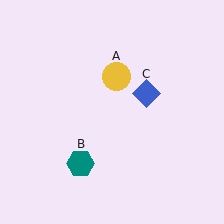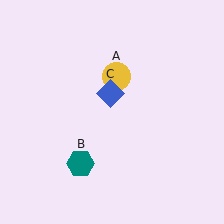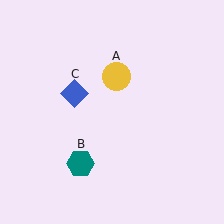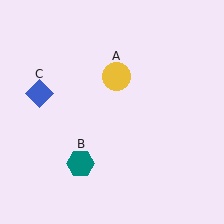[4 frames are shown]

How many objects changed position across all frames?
1 object changed position: blue diamond (object C).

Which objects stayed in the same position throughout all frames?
Yellow circle (object A) and teal hexagon (object B) remained stationary.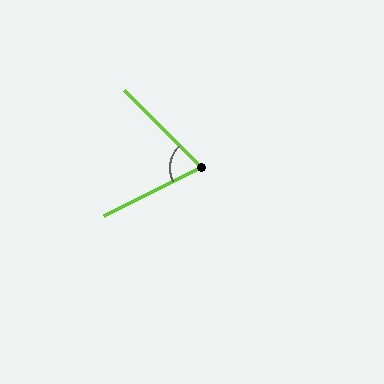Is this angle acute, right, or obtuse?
It is acute.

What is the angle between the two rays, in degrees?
Approximately 72 degrees.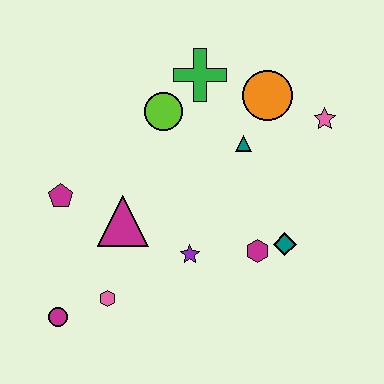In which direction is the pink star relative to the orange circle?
The pink star is to the right of the orange circle.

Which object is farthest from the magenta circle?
The pink star is farthest from the magenta circle.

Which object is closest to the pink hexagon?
The magenta circle is closest to the pink hexagon.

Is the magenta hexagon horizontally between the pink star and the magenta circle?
Yes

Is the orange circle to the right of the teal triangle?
Yes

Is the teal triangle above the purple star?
Yes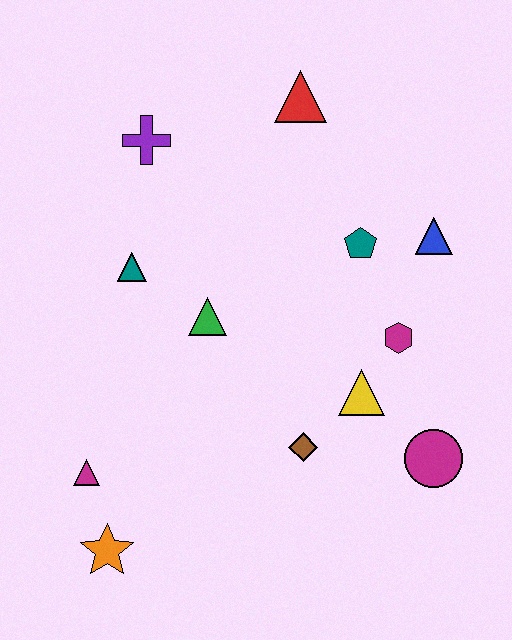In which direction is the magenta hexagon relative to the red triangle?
The magenta hexagon is below the red triangle.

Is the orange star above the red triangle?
No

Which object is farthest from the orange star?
The red triangle is farthest from the orange star.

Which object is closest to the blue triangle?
The teal pentagon is closest to the blue triangle.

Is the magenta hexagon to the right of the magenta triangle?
Yes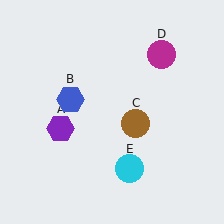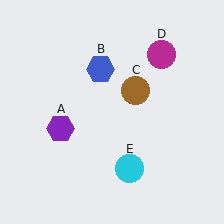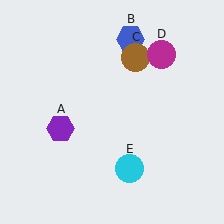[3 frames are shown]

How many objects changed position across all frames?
2 objects changed position: blue hexagon (object B), brown circle (object C).